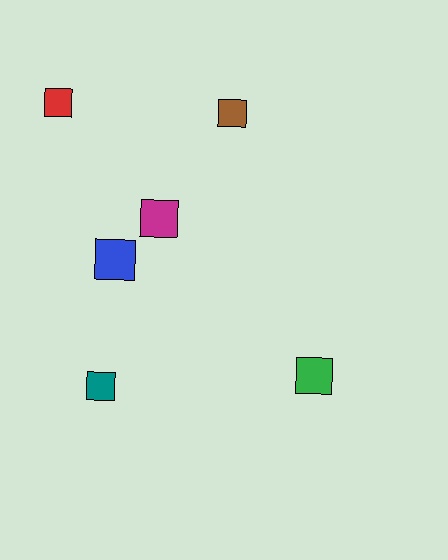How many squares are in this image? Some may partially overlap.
There are 6 squares.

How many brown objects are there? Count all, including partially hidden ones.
There is 1 brown object.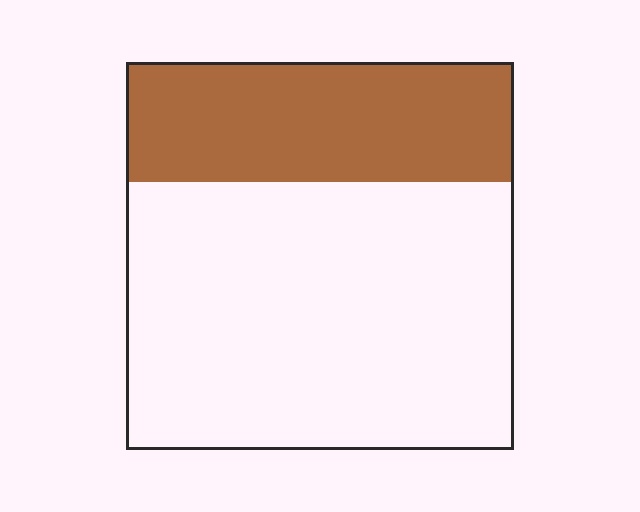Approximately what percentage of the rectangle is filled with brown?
Approximately 30%.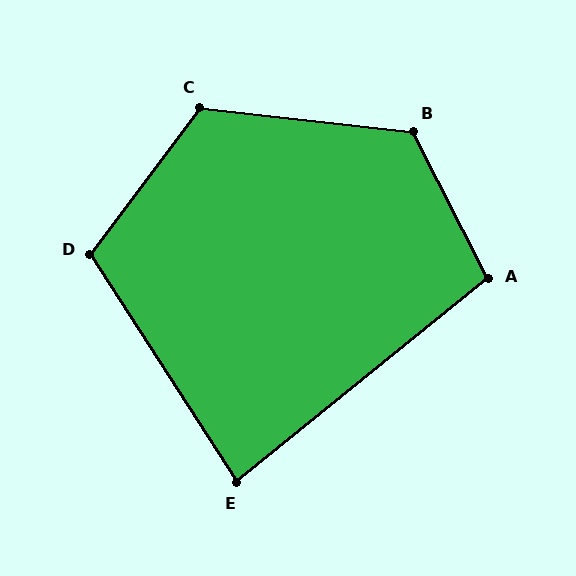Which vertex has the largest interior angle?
B, at approximately 123 degrees.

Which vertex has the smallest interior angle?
E, at approximately 84 degrees.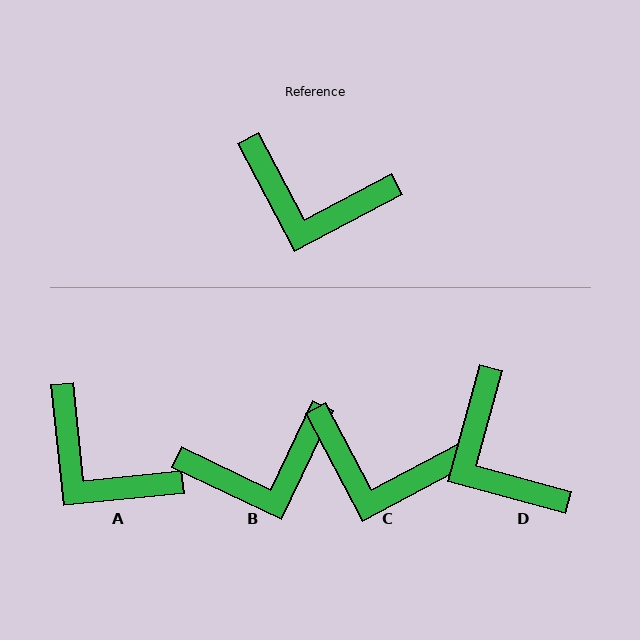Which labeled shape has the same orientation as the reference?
C.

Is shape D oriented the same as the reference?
No, it is off by about 43 degrees.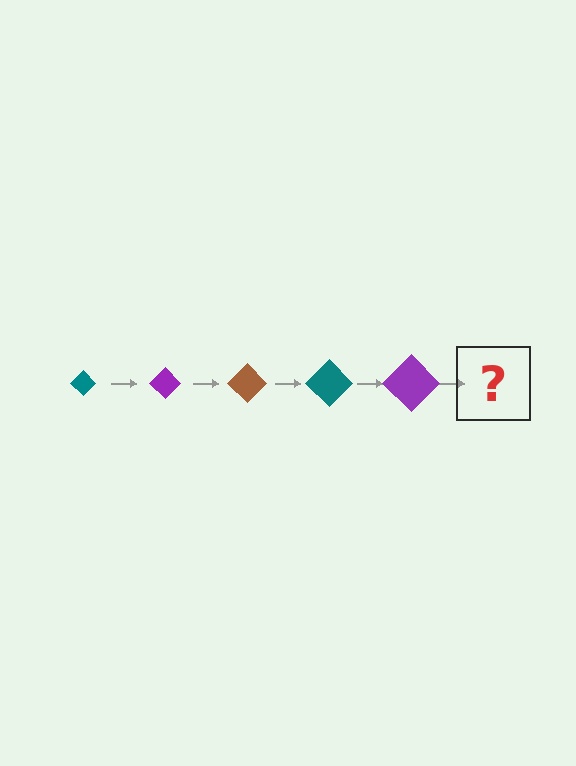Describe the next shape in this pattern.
It should be a brown diamond, larger than the previous one.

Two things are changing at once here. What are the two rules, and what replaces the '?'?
The two rules are that the diamond grows larger each step and the color cycles through teal, purple, and brown. The '?' should be a brown diamond, larger than the previous one.